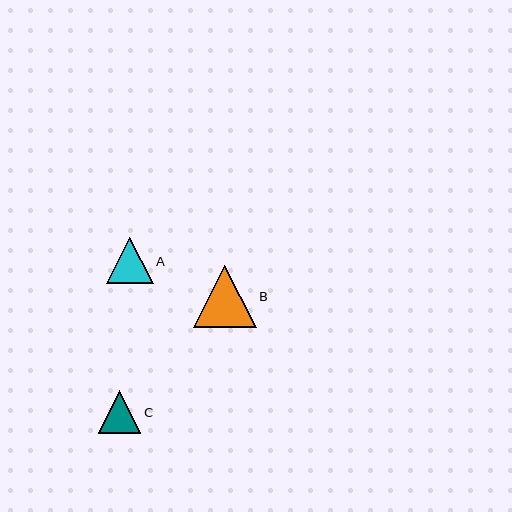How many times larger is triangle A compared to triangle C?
Triangle A is approximately 1.1 times the size of triangle C.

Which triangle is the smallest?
Triangle C is the smallest with a size of approximately 42 pixels.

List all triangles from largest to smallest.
From largest to smallest: B, A, C.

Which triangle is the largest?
Triangle B is the largest with a size of approximately 62 pixels.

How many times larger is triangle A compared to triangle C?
Triangle A is approximately 1.1 times the size of triangle C.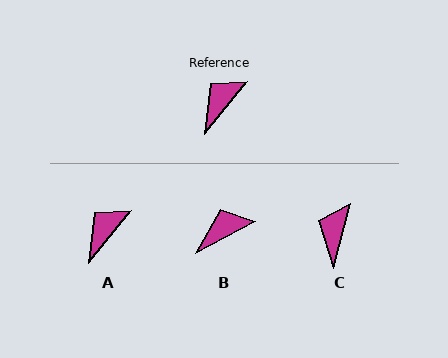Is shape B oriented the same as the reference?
No, it is off by about 23 degrees.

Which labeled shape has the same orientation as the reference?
A.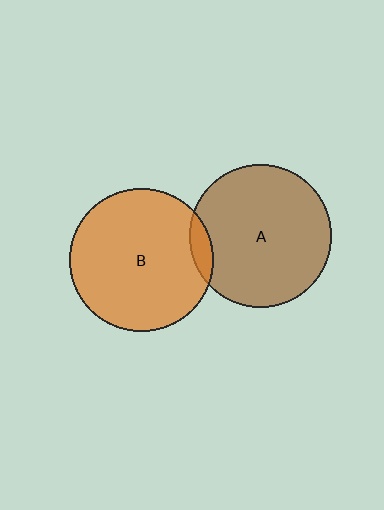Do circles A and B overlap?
Yes.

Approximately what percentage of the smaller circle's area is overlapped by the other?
Approximately 5%.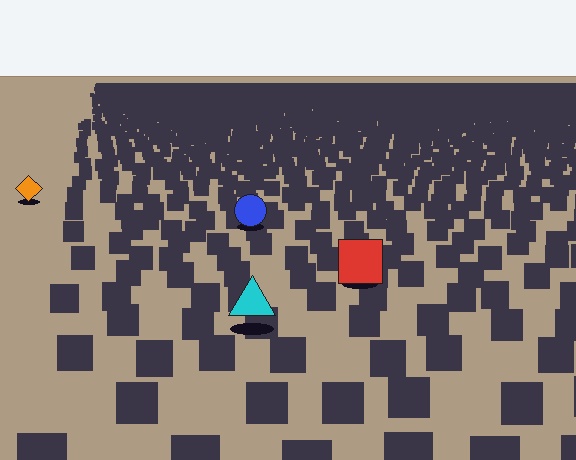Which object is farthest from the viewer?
The orange diamond is farthest from the viewer. It appears smaller and the ground texture around it is denser.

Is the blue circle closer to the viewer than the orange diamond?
Yes. The blue circle is closer — you can tell from the texture gradient: the ground texture is coarser near it.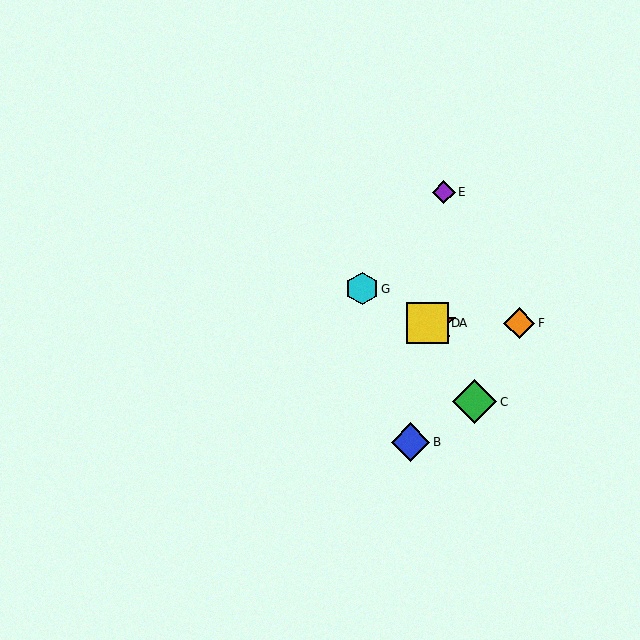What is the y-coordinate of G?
Object G is at y≈289.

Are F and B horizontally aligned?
No, F is at y≈323 and B is at y≈442.